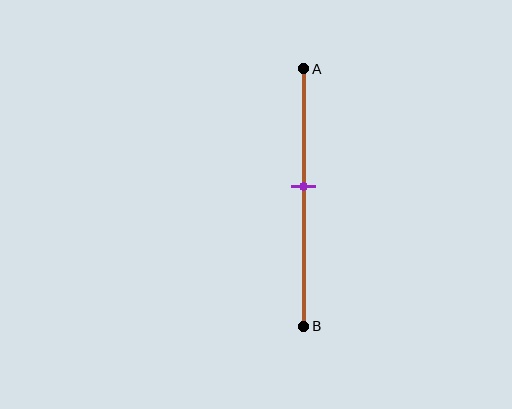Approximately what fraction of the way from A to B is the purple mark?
The purple mark is approximately 45% of the way from A to B.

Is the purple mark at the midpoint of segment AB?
No, the mark is at about 45% from A, not at the 50% midpoint.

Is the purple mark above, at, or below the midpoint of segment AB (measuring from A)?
The purple mark is above the midpoint of segment AB.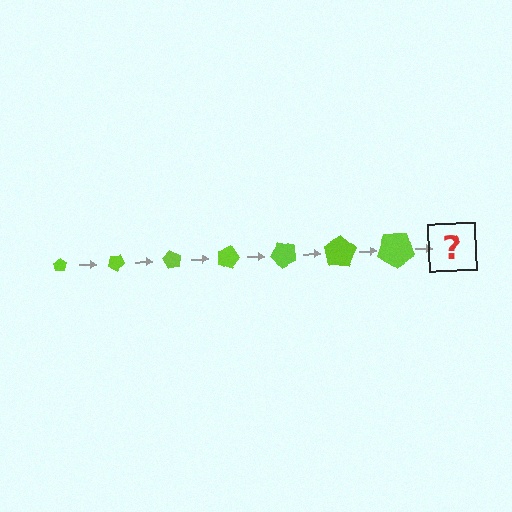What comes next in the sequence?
The next element should be a pentagon, larger than the previous one and rotated 210 degrees from the start.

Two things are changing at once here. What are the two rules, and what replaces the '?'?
The two rules are that the pentagon grows larger each step and it rotates 30 degrees each step. The '?' should be a pentagon, larger than the previous one and rotated 210 degrees from the start.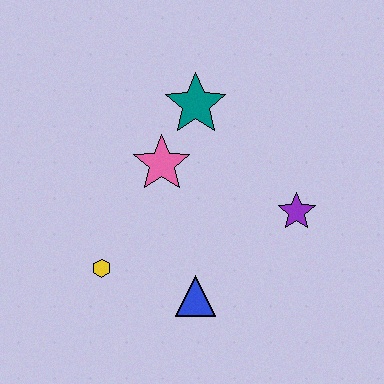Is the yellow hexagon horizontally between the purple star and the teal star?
No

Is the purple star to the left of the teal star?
No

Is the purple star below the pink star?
Yes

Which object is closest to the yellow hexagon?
The blue triangle is closest to the yellow hexagon.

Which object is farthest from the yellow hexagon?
The purple star is farthest from the yellow hexagon.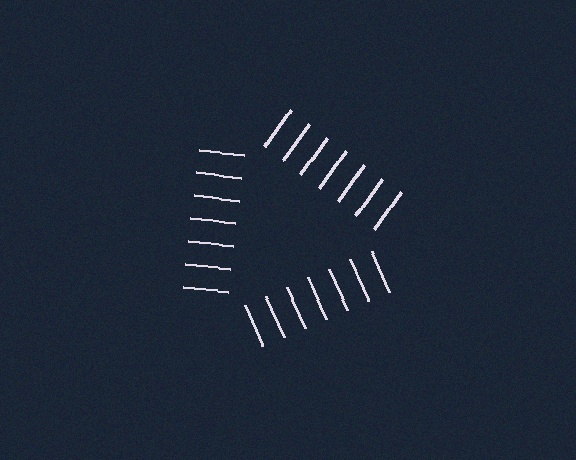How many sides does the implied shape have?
3 sides — the line-ends trace a triangle.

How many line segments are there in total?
21 — 7 along each of the 3 edges.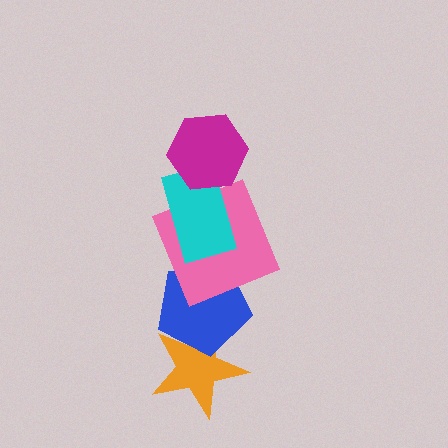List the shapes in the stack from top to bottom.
From top to bottom: the magenta hexagon, the cyan rectangle, the pink square, the blue pentagon, the orange star.